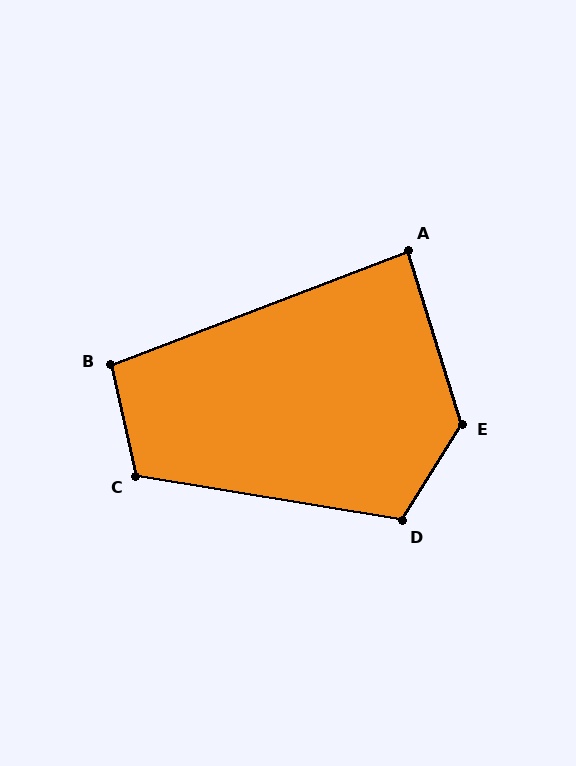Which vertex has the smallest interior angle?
A, at approximately 86 degrees.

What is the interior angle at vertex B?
Approximately 98 degrees (obtuse).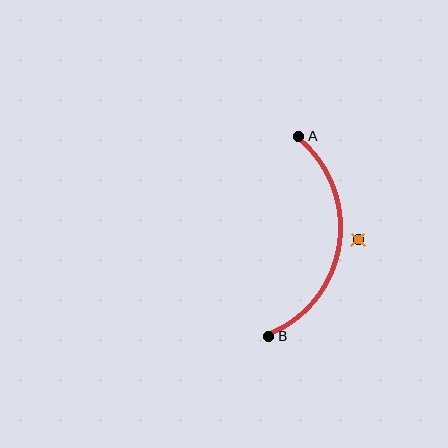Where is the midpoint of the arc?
The arc midpoint is the point on the curve farthest from the straight line joining A and B. It sits to the right of that line.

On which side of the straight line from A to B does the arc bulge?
The arc bulges to the right of the straight line connecting A and B.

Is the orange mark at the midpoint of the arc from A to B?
No — the orange mark does not lie on the arc at all. It sits slightly outside the curve.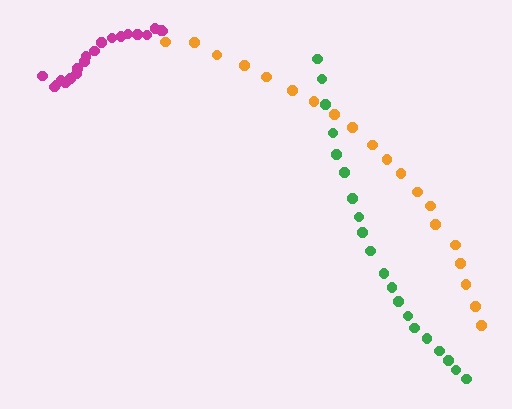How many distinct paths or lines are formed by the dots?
There are 3 distinct paths.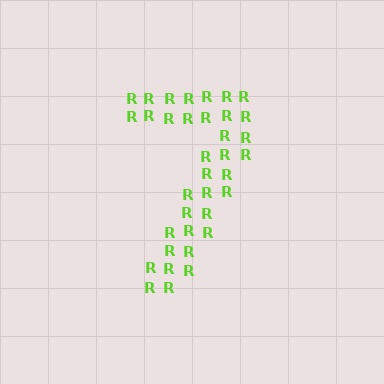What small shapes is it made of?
It is made of small letter R's.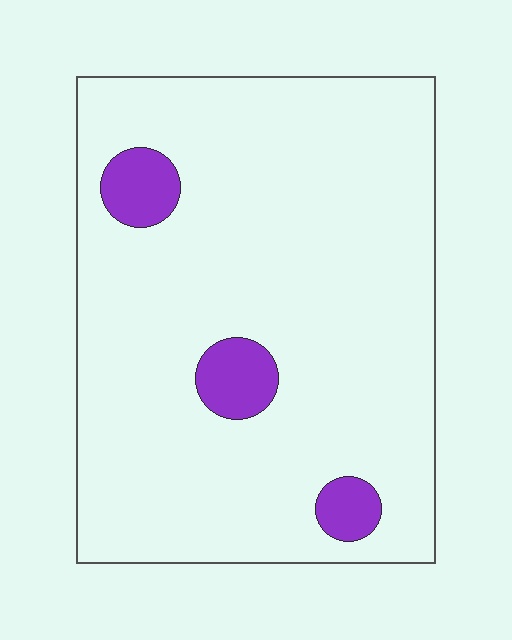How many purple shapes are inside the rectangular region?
3.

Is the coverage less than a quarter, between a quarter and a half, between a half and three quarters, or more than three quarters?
Less than a quarter.